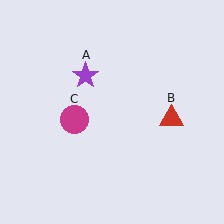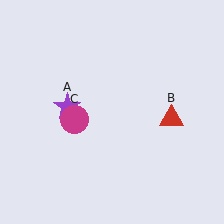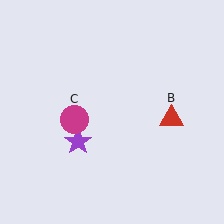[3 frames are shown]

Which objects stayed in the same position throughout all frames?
Red triangle (object B) and magenta circle (object C) remained stationary.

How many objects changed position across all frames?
1 object changed position: purple star (object A).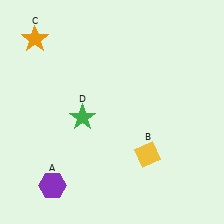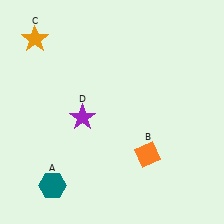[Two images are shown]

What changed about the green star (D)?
In Image 1, D is green. In Image 2, it changed to purple.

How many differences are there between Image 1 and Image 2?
There are 3 differences between the two images.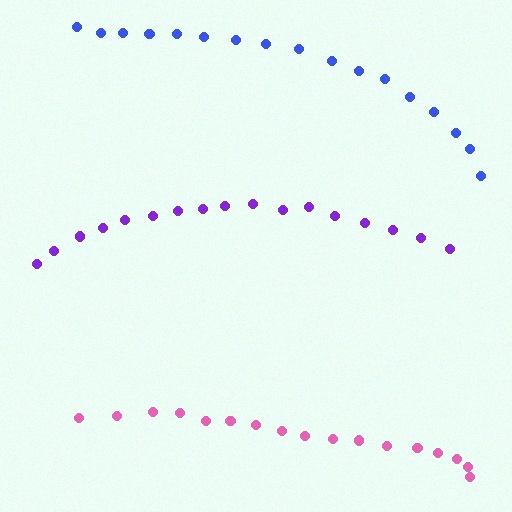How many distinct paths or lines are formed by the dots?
There are 3 distinct paths.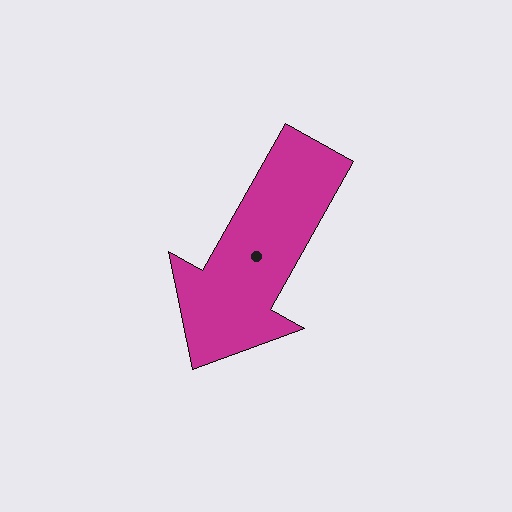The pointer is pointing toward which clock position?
Roughly 7 o'clock.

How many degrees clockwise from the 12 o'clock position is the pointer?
Approximately 209 degrees.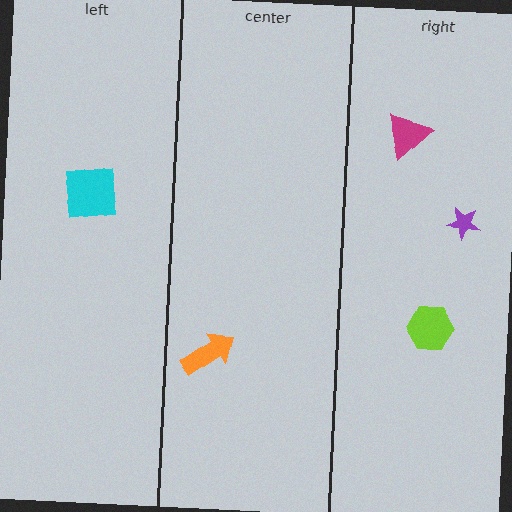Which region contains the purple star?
The right region.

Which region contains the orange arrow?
The center region.